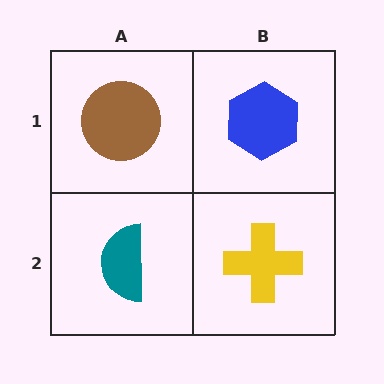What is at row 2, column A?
A teal semicircle.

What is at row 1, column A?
A brown circle.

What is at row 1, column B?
A blue hexagon.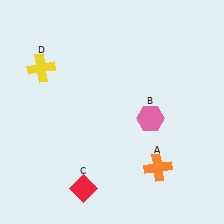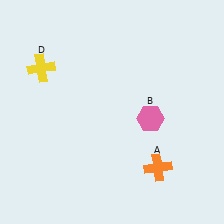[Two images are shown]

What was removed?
The red diamond (C) was removed in Image 2.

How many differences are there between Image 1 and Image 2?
There is 1 difference between the two images.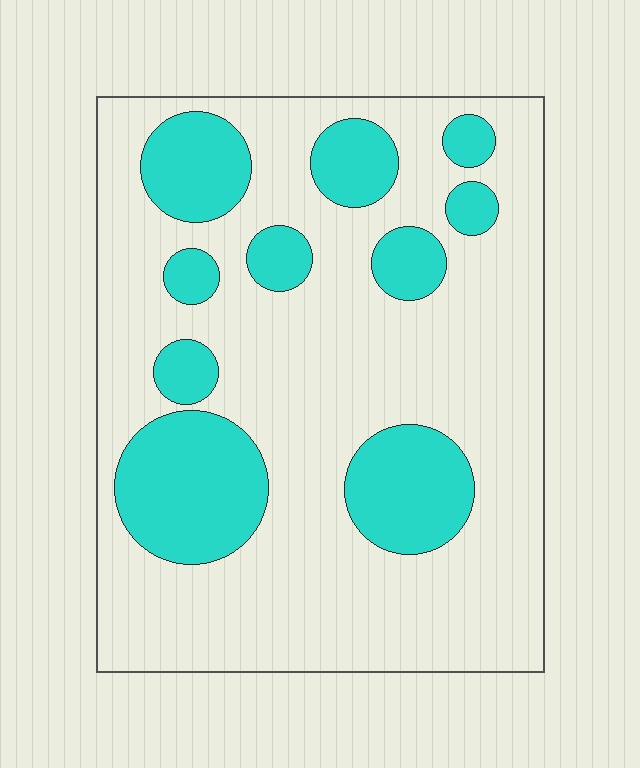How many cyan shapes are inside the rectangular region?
10.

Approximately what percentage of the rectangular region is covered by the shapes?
Approximately 25%.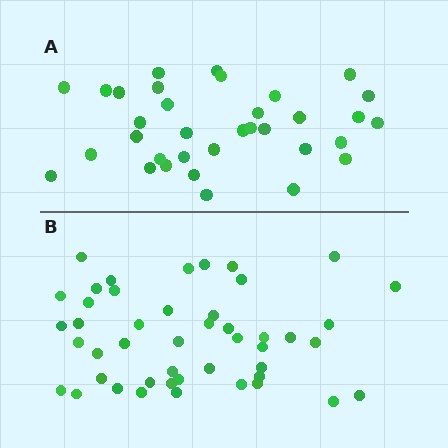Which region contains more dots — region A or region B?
Region B (the bottom region) has more dots.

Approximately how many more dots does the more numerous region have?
Region B has roughly 12 or so more dots than region A.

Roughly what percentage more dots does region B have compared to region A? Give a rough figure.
About 35% more.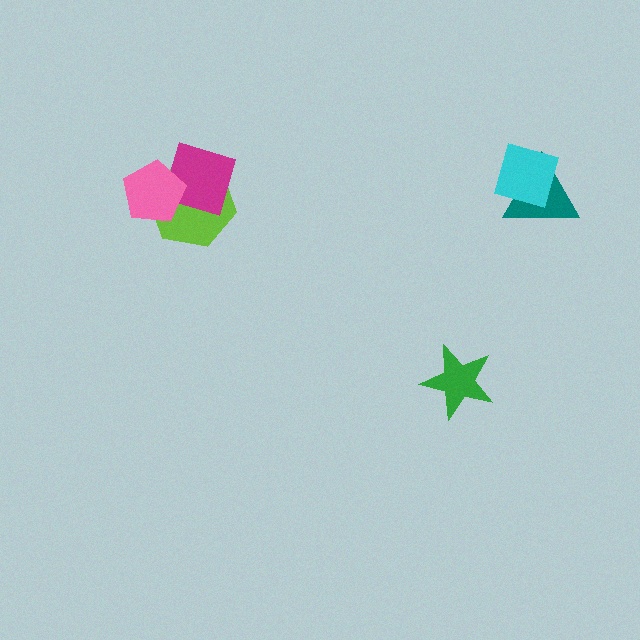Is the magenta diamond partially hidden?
Yes, it is partially covered by another shape.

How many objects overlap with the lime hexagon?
2 objects overlap with the lime hexagon.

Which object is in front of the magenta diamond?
The pink pentagon is in front of the magenta diamond.